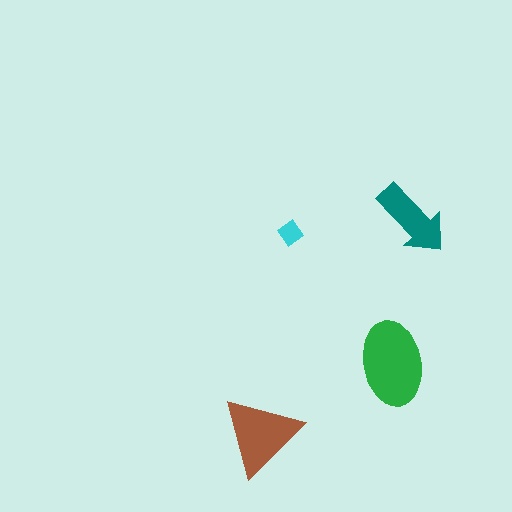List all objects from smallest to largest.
The cyan diamond, the teal arrow, the brown triangle, the green ellipse.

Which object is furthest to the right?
The teal arrow is rightmost.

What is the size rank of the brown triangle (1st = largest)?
2nd.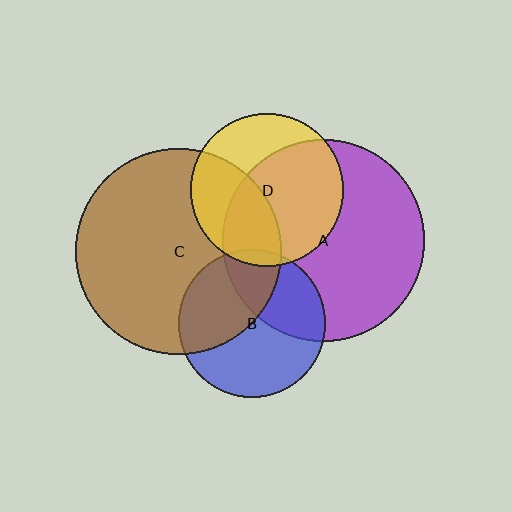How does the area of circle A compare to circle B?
Approximately 1.9 times.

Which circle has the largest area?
Circle C (brown).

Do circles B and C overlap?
Yes.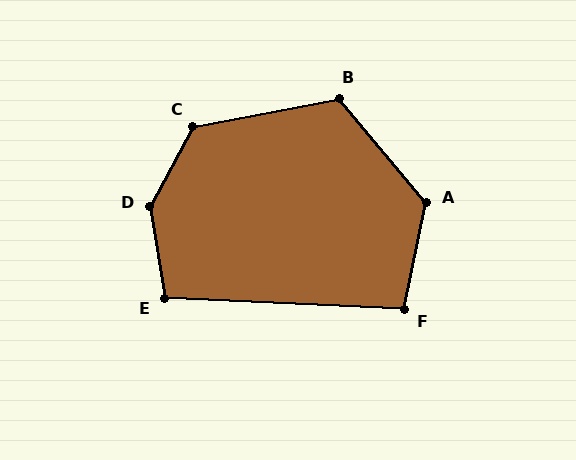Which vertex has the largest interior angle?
D, at approximately 142 degrees.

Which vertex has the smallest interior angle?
F, at approximately 99 degrees.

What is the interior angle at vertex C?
Approximately 129 degrees (obtuse).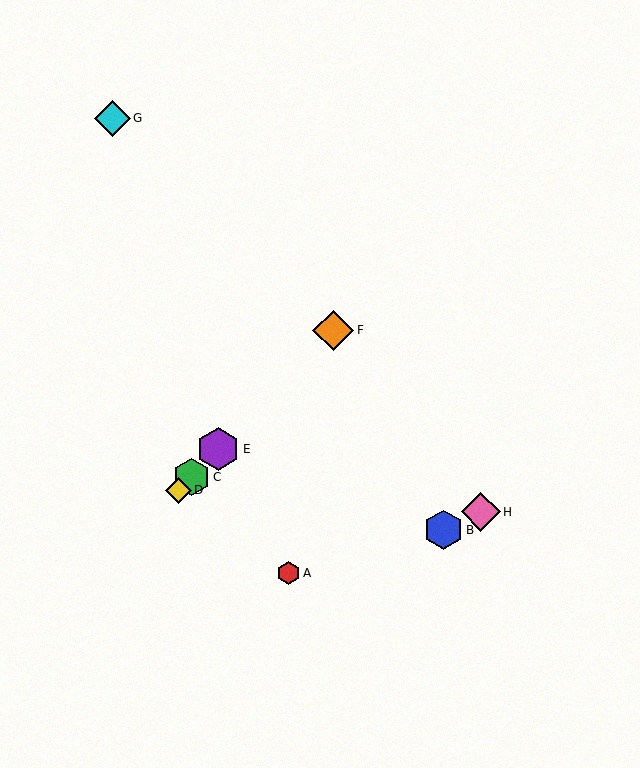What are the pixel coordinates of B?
Object B is at (443, 530).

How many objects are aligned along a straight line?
4 objects (C, D, E, F) are aligned along a straight line.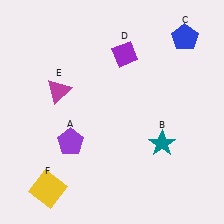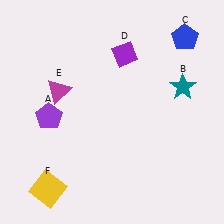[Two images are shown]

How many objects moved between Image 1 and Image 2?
2 objects moved between the two images.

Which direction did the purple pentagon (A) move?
The purple pentagon (A) moved up.